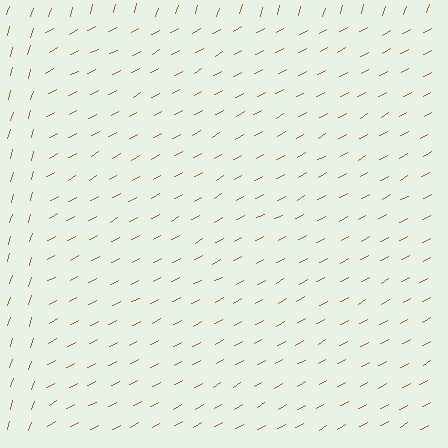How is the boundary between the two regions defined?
The boundary is defined purely by a change in line orientation (approximately 45 degrees difference). All lines are the same color and thickness.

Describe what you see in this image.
The image is filled with small brown line segments. A rectangle region in the image has lines oriented differently from the surrounding lines, creating a visible texture boundary.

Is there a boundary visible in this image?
Yes, there is a texture boundary formed by a change in line orientation.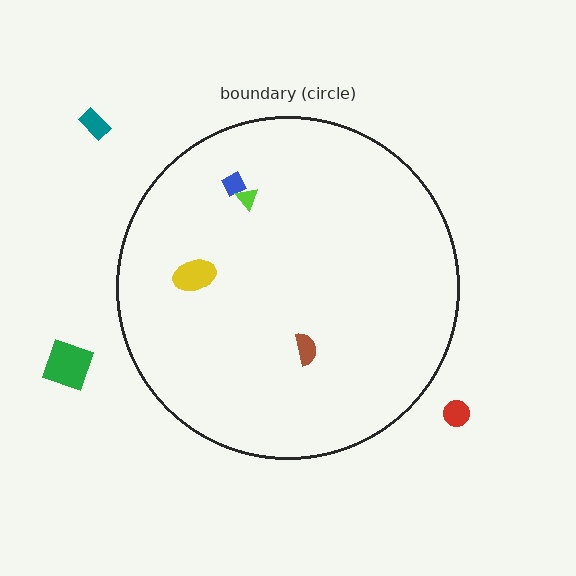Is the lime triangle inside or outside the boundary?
Inside.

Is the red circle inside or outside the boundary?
Outside.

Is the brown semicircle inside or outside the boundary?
Inside.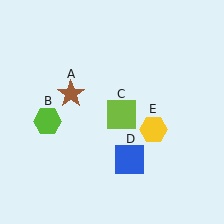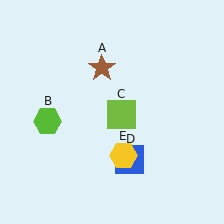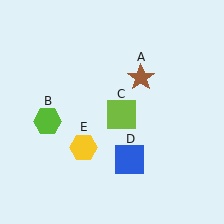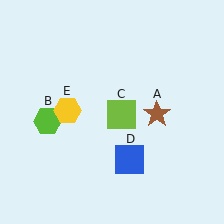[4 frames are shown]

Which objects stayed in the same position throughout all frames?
Lime hexagon (object B) and lime square (object C) and blue square (object D) remained stationary.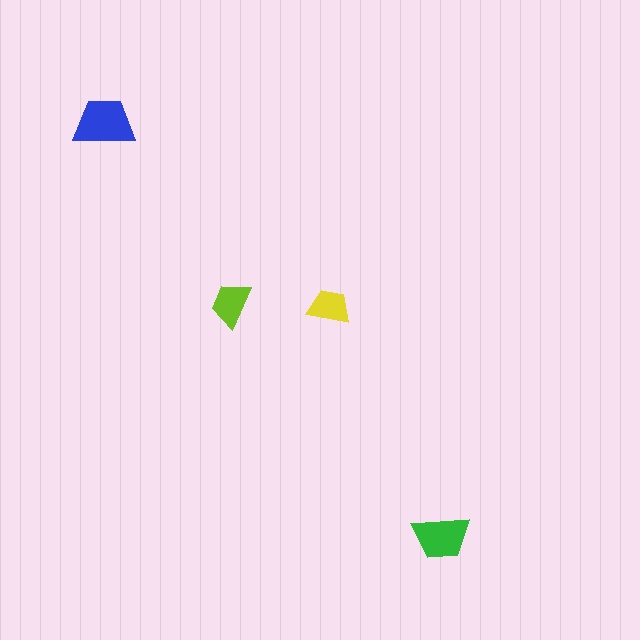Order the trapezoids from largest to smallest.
the blue one, the green one, the lime one, the yellow one.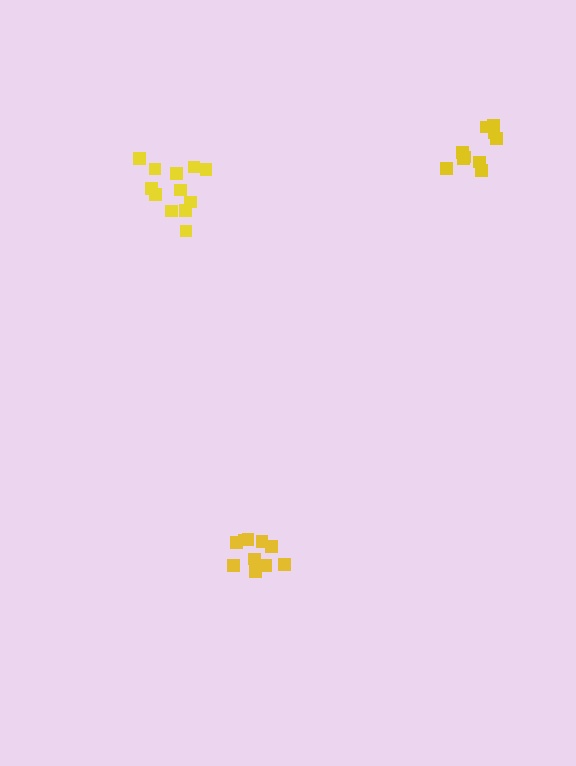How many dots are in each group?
Group 1: 11 dots, Group 2: 12 dots, Group 3: 10 dots (33 total).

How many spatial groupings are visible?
There are 3 spatial groupings.